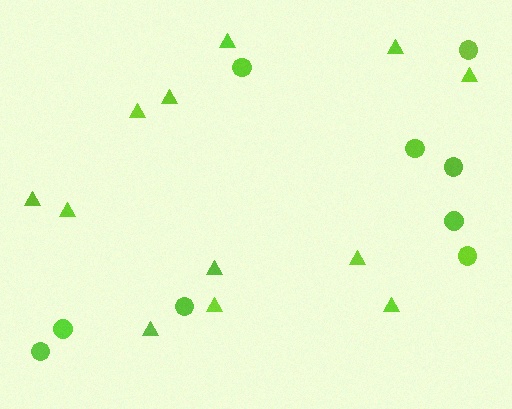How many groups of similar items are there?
There are 2 groups: one group of triangles (12) and one group of circles (9).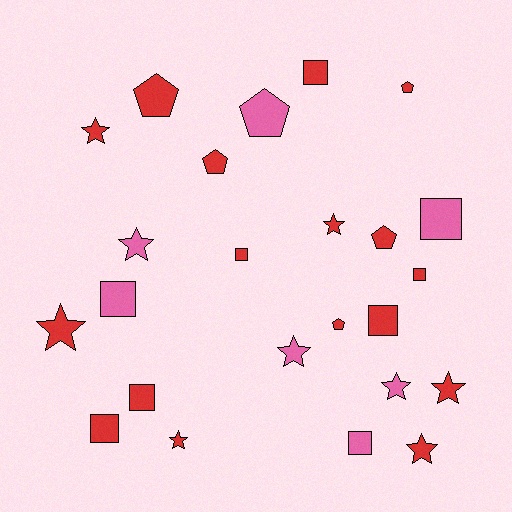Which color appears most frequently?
Red, with 17 objects.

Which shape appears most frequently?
Star, with 9 objects.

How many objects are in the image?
There are 24 objects.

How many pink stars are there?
There are 3 pink stars.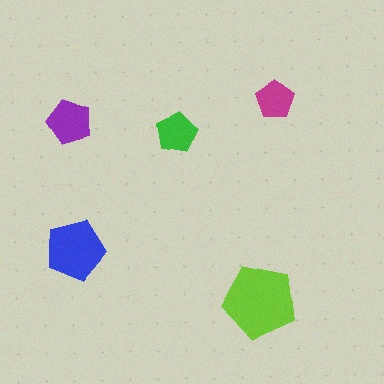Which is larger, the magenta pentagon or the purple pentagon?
The purple one.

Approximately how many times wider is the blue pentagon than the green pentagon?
About 1.5 times wider.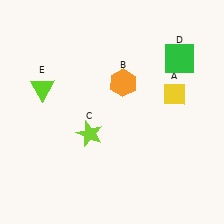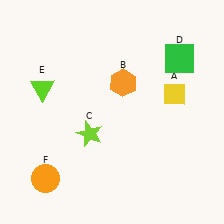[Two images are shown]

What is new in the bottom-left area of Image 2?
An orange circle (F) was added in the bottom-left area of Image 2.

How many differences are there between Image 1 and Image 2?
There is 1 difference between the two images.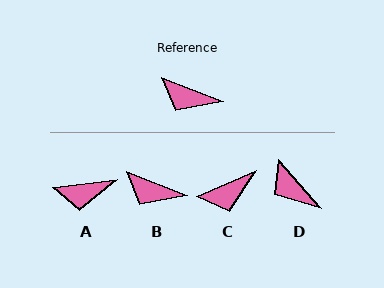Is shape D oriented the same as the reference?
No, it is off by about 29 degrees.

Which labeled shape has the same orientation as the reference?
B.